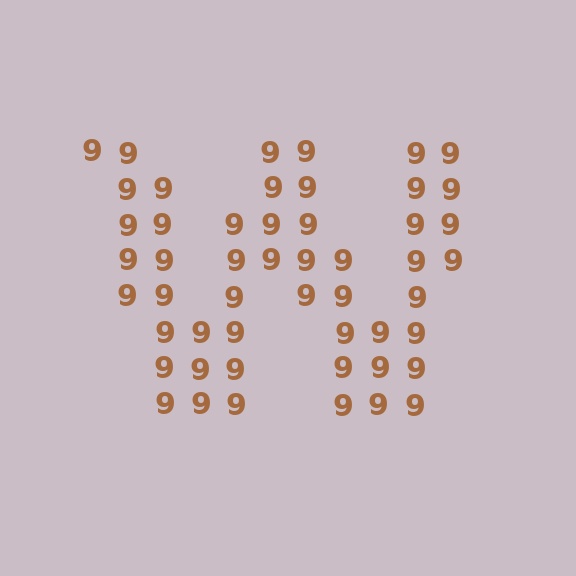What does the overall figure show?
The overall figure shows the letter W.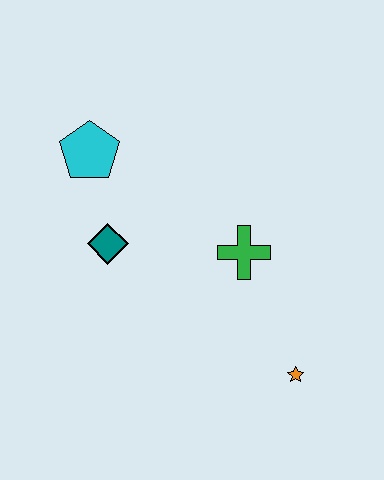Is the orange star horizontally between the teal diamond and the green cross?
No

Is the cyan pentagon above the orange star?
Yes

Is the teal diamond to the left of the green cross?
Yes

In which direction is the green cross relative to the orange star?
The green cross is above the orange star.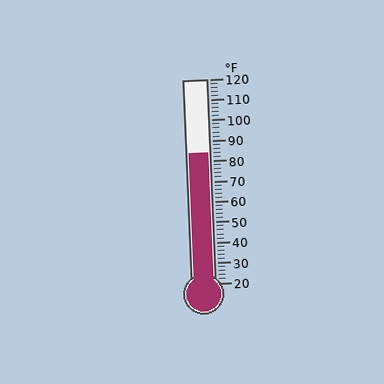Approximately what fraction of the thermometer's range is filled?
The thermometer is filled to approximately 65% of its range.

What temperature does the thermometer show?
The thermometer shows approximately 84°F.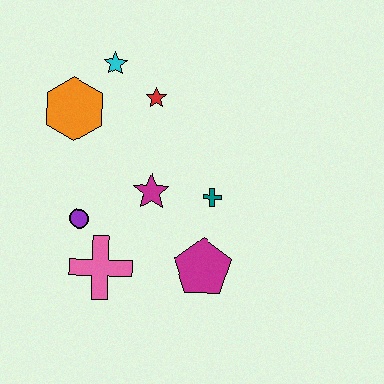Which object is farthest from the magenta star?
The cyan star is farthest from the magenta star.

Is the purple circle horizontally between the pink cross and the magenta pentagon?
No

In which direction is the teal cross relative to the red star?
The teal cross is below the red star.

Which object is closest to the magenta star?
The teal cross is closest to the magenta star.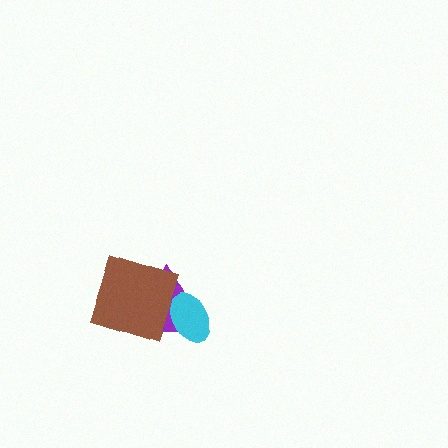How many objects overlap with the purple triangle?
2 objects overlap with the purple triangle.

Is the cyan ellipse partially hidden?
Yes, it is partially covered by another shape.